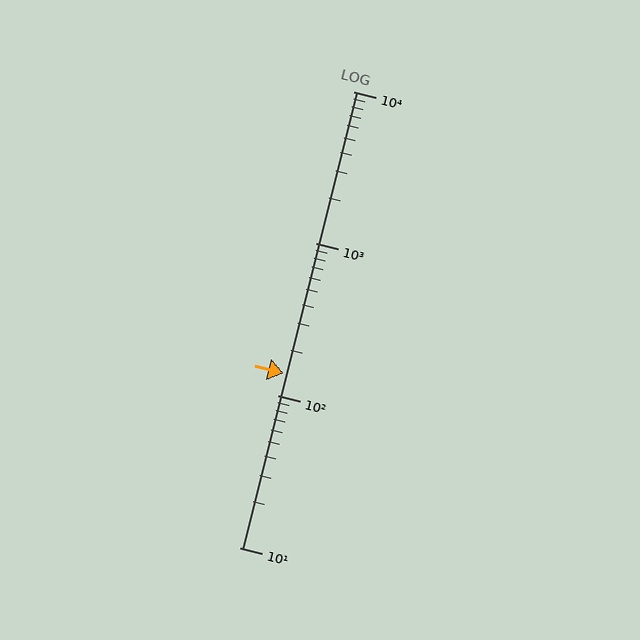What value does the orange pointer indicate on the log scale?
The pointer indicates approximately 140.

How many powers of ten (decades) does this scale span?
The scale spans 3 decades, from 10 to 10000.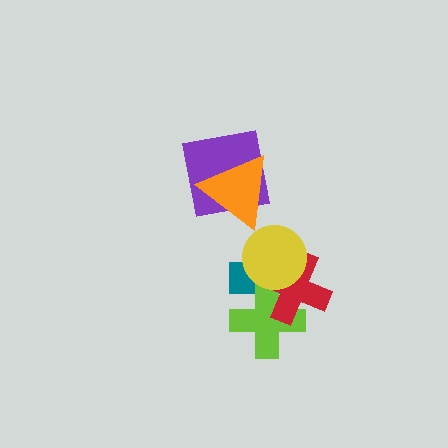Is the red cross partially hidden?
Yes, it is partially covered by another shape.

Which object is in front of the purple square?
The orange triangle is in front of the purple square.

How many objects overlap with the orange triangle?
1 object overlaps with the orange triangle.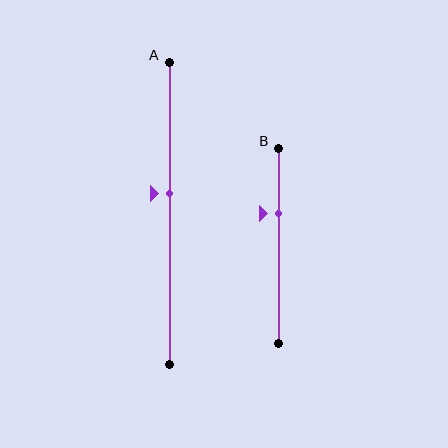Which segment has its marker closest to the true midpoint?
Segment A has its marker closest to the true midpoint.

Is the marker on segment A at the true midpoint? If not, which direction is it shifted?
No, the marker on segment A is shifted upward by about 7% of the segment length.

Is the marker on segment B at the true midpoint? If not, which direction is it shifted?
No, the marker on segment B is shifted upward by about 17% of the segment length.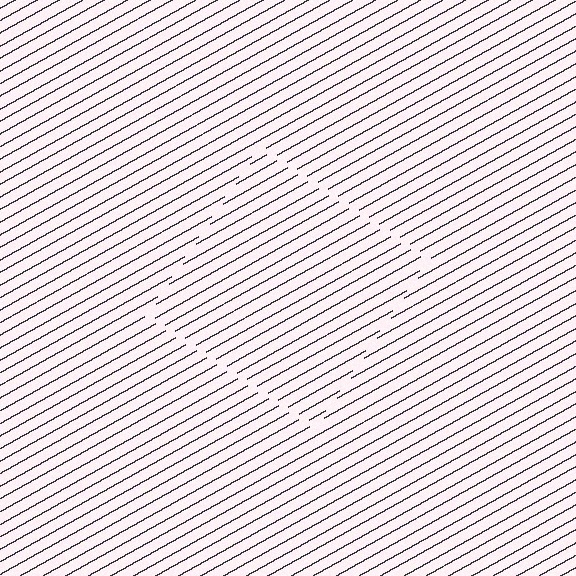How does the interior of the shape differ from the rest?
The interior of the shape contains the same grating, shifted by half a period — the contour is defined by the phase discontinuity where line-ends from the inner and outer gratings abut.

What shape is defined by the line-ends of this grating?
An illusory square. The interior of the shape contains the same grating, shifted by half a period — the contour is defined by the phase discontinuity where line-ends from the inner and outer gratings abut.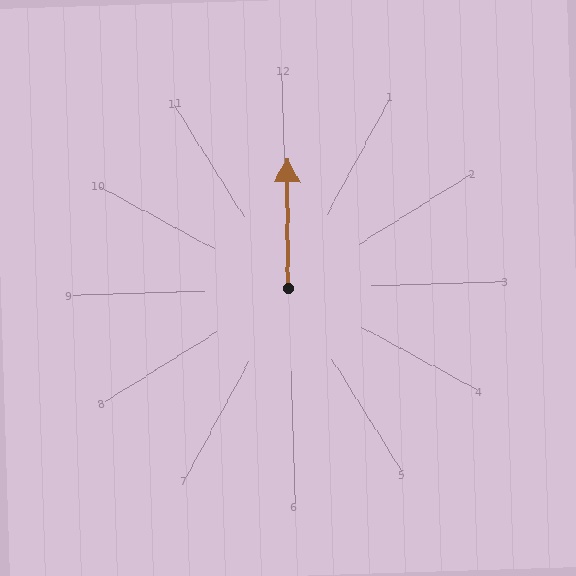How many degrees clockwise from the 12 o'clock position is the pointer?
Approximately 1 degrees.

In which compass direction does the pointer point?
North.